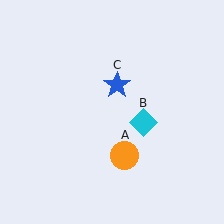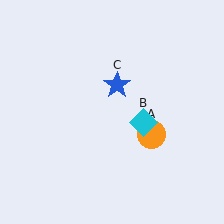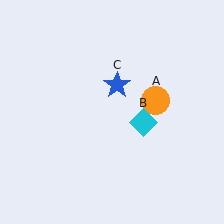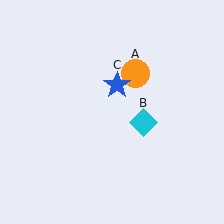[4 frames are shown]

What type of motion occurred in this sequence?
The orange circle (object A) rotated counterclockwise around the center of the scene.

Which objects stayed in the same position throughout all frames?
Cyan diamond (object B) and blue star (object C) remained stationary.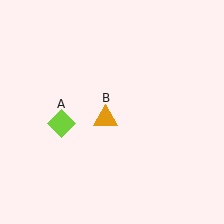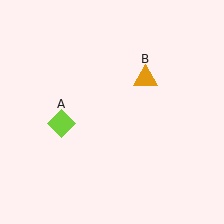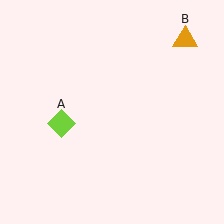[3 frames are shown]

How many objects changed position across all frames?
1 object changed position: orange triangle (object B).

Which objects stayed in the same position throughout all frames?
Lime diamond (object A) remained stationary.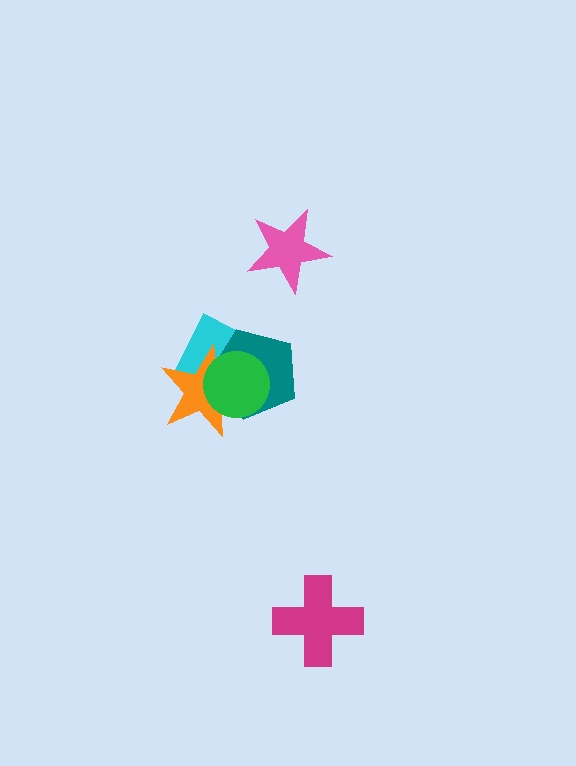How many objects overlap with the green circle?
3 objects overlap with the green circle.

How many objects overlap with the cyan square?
3 objects overlap with the cyan square.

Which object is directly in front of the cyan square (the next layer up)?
The teal pentagon is directly in front of the cyan square.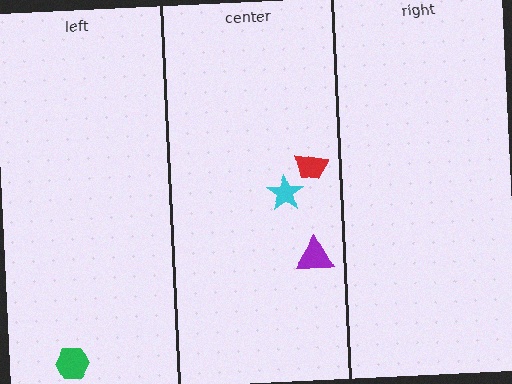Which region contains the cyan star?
The center region.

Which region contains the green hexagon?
The left region.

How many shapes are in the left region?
1.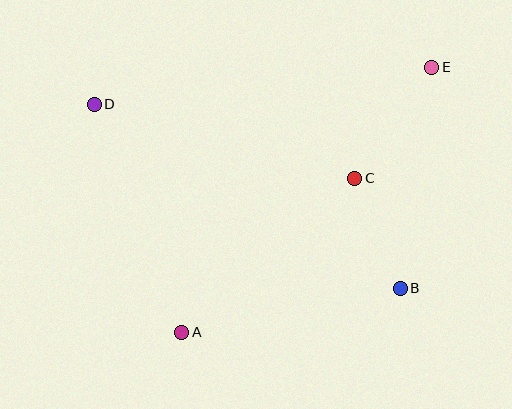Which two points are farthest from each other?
Points A and E are farthest from each other.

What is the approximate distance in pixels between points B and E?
The distance between B and E is approximately 223 pixels.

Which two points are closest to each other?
Points B and C are closest to each other.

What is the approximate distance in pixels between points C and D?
The distance between C and D is approximately 270 pixels.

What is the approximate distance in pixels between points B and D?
The distance between B and D is approximately 357 pixels.